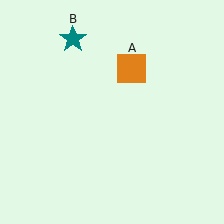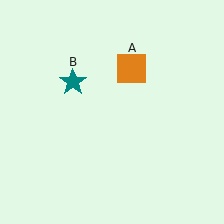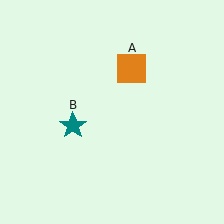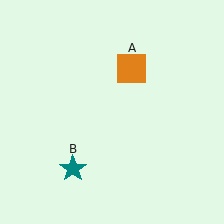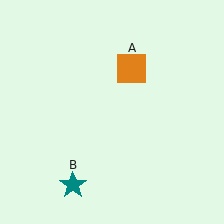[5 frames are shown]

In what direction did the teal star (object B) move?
The teal star (object B) moved down.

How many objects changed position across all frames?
1 object changed position: teal star (object B).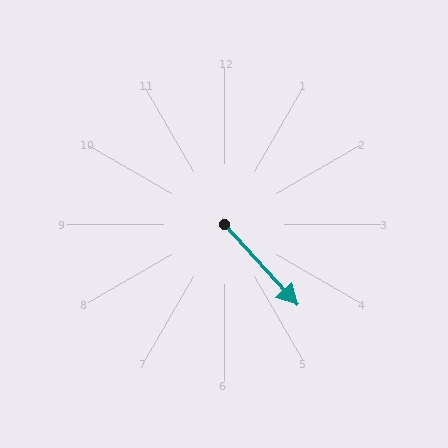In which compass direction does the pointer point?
Southeast.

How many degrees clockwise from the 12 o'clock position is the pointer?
Approximately 138 degrees.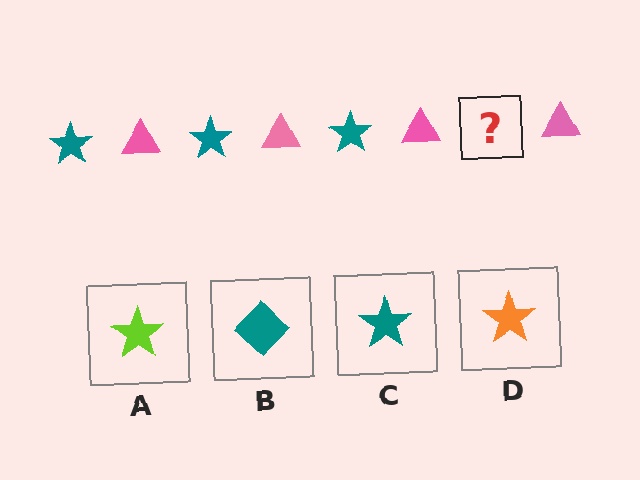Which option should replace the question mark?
Option C.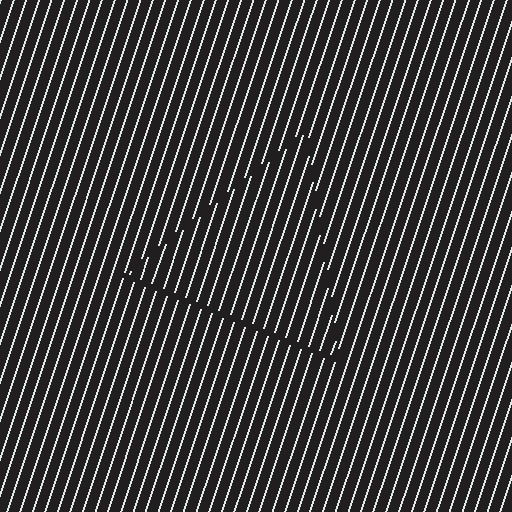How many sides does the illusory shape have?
3 sides — the line-ends trace a triangle.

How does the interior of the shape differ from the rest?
The interior of the shape contains the same grating, shifted by half a period — the contour is defined by the phase discontinuity where line-ends from the inner and outer gratings abut.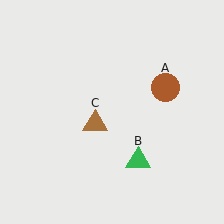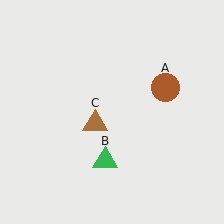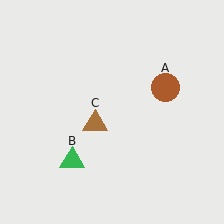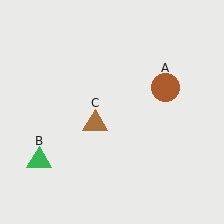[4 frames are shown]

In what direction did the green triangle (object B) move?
The green triangle (object B) moved left.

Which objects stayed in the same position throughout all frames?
Brown circle (object A) and brown triangle (object C) remained stationary.